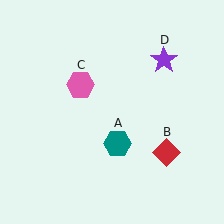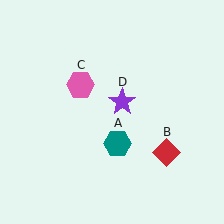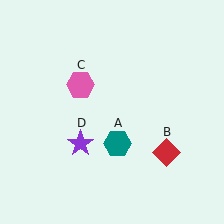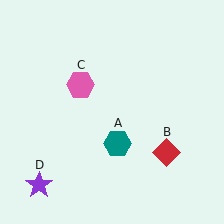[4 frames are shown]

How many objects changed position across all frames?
1 object changed position: purple star (object D).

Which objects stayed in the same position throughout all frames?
Teal hexagon (object A) and red diamond (object B) and pink hexagon (object C) remained stationary.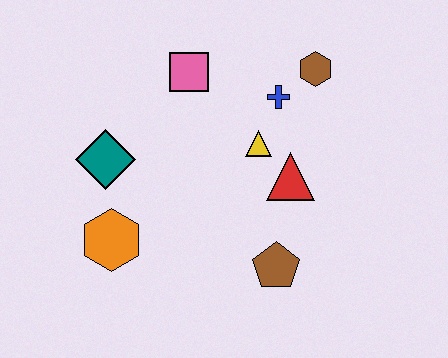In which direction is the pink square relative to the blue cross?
The pink square is to the left of the blue cross.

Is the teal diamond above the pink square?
No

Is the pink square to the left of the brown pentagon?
Yes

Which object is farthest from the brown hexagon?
The orange hexagon is farthest from the brown hexagon.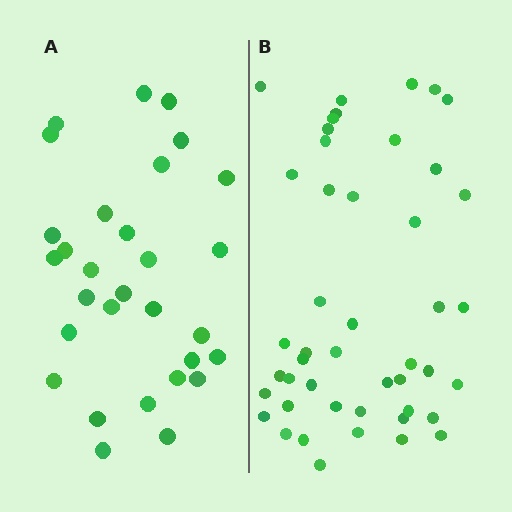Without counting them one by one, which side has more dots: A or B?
Region B (the right region) has more dots.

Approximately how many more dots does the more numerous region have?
Region B has approximately 15 more dots than region A.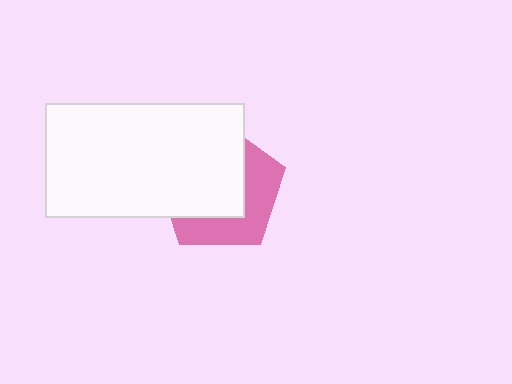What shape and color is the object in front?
The object in front is a white rectangle.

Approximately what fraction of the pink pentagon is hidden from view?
Roughly 59% of the pink pentagon is hidden behind the white rectangle.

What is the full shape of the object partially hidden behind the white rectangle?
The partially hidden object is a pink pentagon.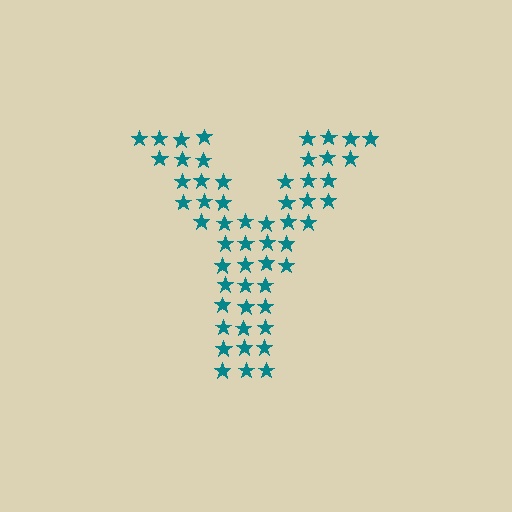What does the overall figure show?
The overall figure shows the letter Y.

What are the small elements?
The small elements are stars.